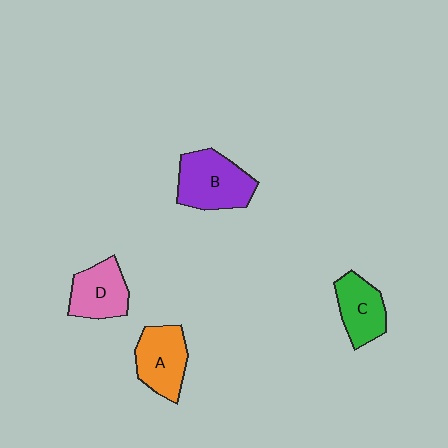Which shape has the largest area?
Shape B (purple).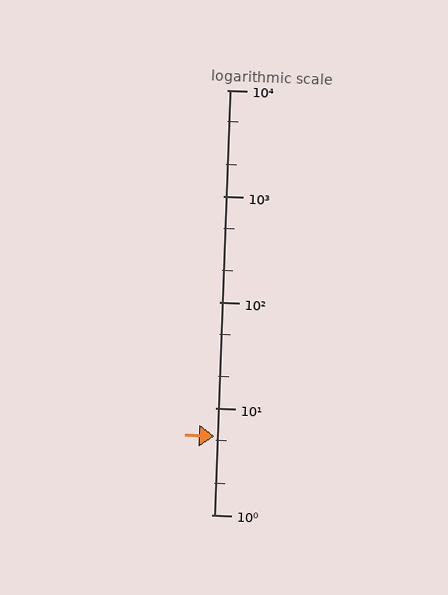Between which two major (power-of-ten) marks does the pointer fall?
The pointer is between 1 and 10.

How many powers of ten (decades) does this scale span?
The scale spans 4 decades, from 1 to 10000.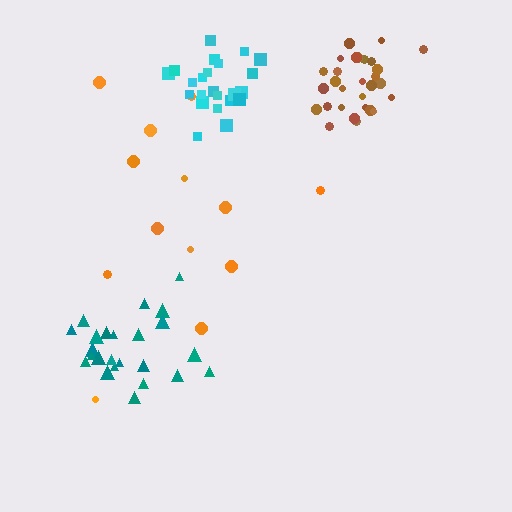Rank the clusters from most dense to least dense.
cyan, brown, teal, orange.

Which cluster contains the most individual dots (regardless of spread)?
Brown (29).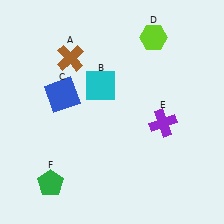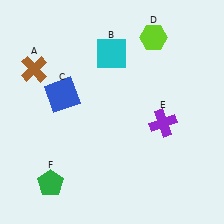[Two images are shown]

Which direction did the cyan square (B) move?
The cyan square (B) moved up.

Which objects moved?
The objects that moved are: the brown cross (A), the cyan square (B).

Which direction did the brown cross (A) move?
The brown cross (A) moved left.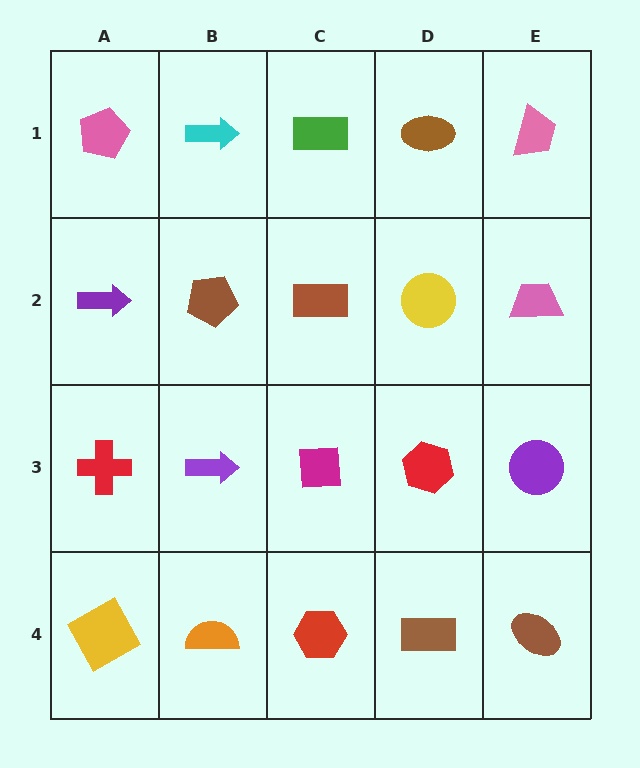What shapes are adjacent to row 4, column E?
A purple circle (row 3, column E), a brown rectangle (row 4, column D).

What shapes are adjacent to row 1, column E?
A pink trapezoid (row 2, column E), a brown ellipse (row 1, column D).